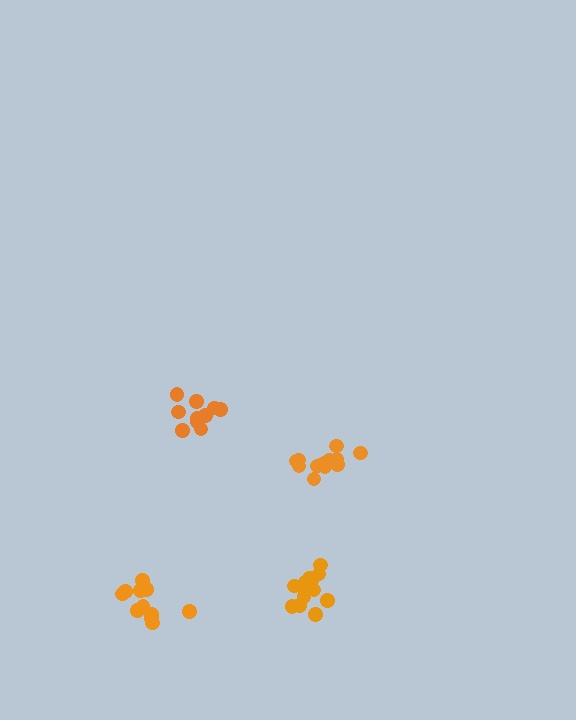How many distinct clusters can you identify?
There are 4 distinct clusters.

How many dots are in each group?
Group 1: 10 dots, Group 2: 11 dots, Group 3: 14 dots, Group 4: 15 dots (50 total).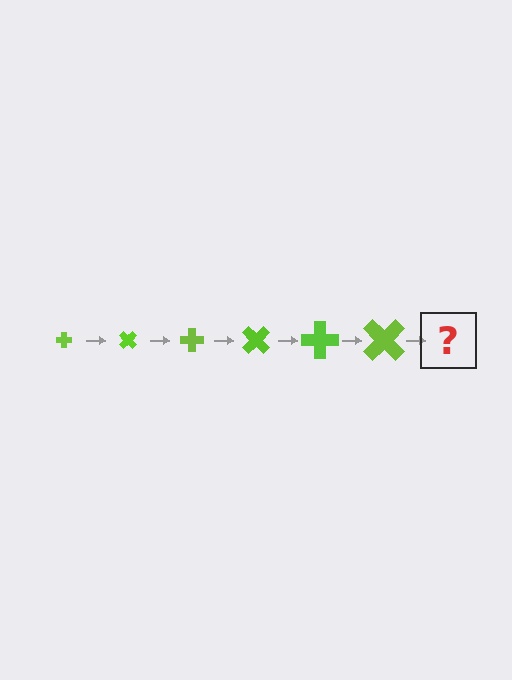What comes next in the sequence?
The next element should be a cross, larger than the previous one and rotated 270 degrees from the start.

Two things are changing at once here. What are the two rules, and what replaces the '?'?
The two rules are that the cross grows larger each step and it rotates 45 degrees each step. The '?' should be a cross, larger than the previous one and rotated 270 degrees from the start.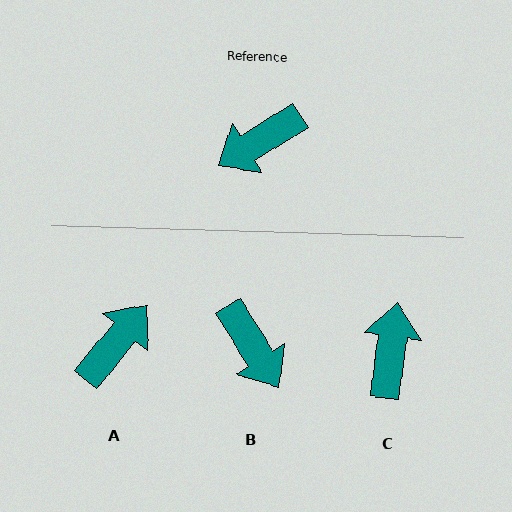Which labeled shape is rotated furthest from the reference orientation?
A, about 161 degrees away.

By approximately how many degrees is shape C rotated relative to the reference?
Approximately 128 degrees clockwise.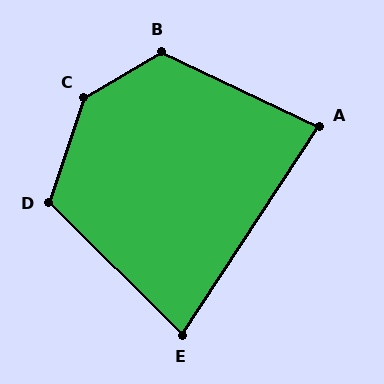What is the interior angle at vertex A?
Approximately 82 degrees (acute).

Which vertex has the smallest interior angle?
E, at approximately 78 degrees.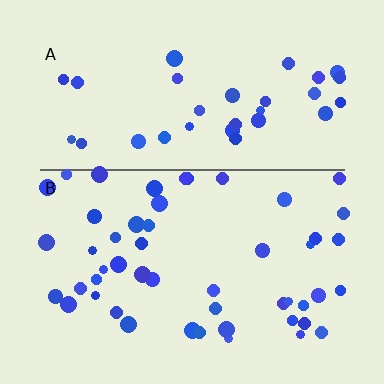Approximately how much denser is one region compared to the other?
Approximately 1.5× — region B over region A.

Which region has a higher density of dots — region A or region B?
B (the bottom).